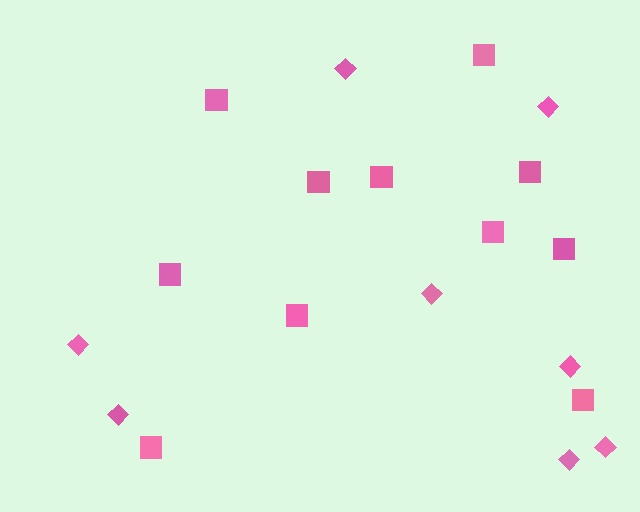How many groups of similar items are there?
There are 2 groups: one group of squares (11) and one group of diamonds (8).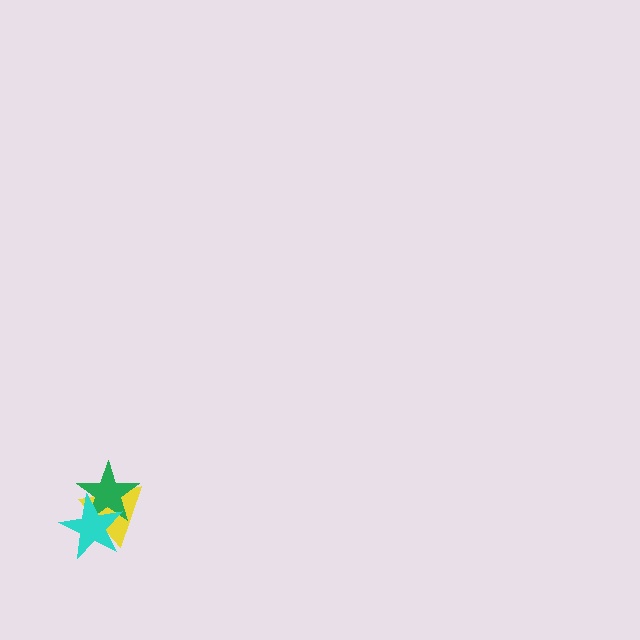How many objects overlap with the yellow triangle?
2 objects overlap with the yellow triangle.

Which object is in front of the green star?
The cyan star is in front of the green star.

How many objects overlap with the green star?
2 objects overlap with the green star.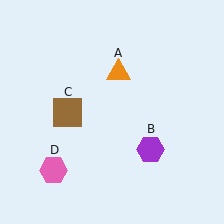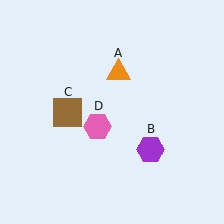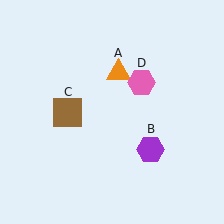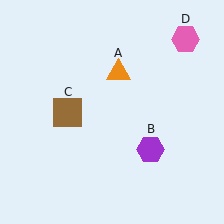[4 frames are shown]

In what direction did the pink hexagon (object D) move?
The pink hexagon (object D) moved up and to the right.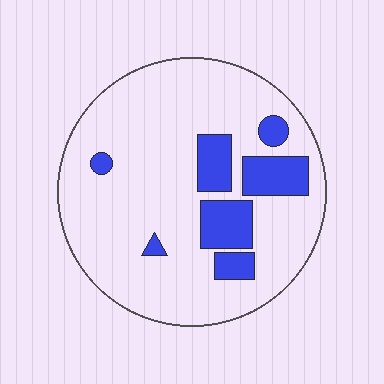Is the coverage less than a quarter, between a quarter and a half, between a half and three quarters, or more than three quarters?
Less than a quarter.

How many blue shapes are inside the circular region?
7.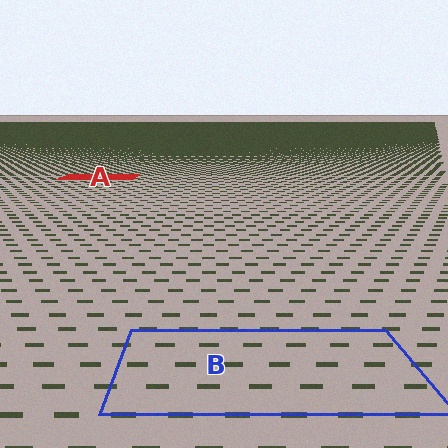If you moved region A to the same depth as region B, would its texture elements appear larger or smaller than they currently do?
They would appear larger. At a closer depth, the same texture elements are projected at a bigger on-screen size.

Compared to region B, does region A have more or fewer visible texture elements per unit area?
Region A has more texture elements per unit area — they are packed more densely because it is farther away.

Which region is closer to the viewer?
Region B is closer. The texture elements there are larger and more spread out.